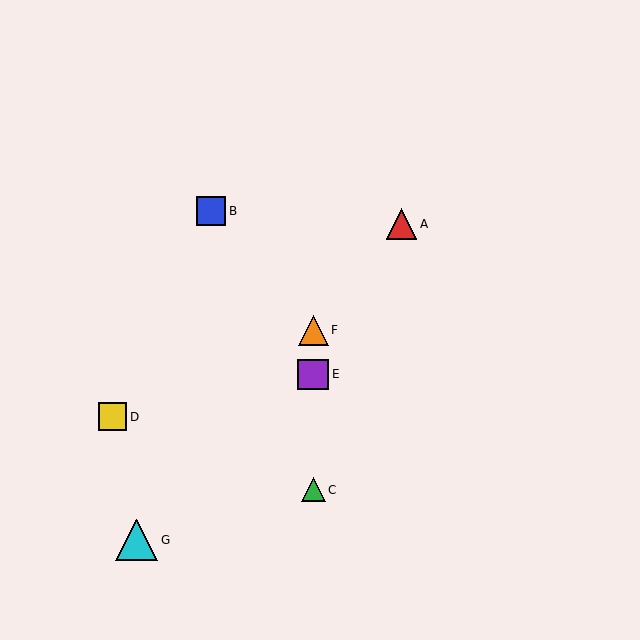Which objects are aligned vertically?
Objects C, E, F are aligned vertically.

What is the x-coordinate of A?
Object A is at x≈402.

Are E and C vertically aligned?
Yes, both are at x≈313.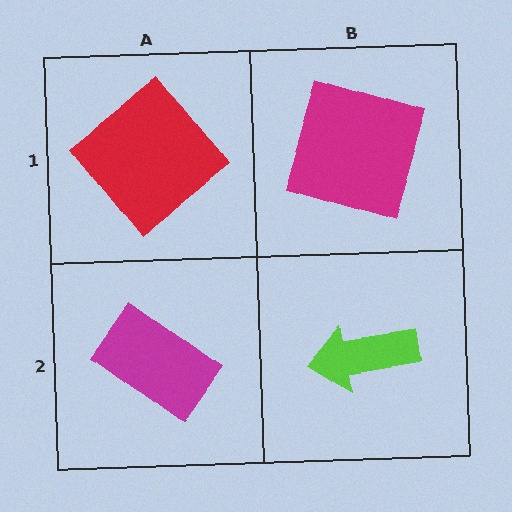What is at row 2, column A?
A magenta rectangle.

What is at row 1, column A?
A red diamond.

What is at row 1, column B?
A magenta square.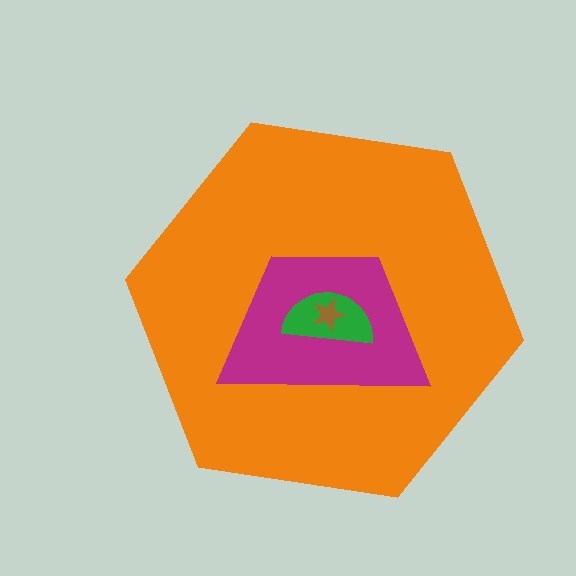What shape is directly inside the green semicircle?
The brown star.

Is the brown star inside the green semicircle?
Yes.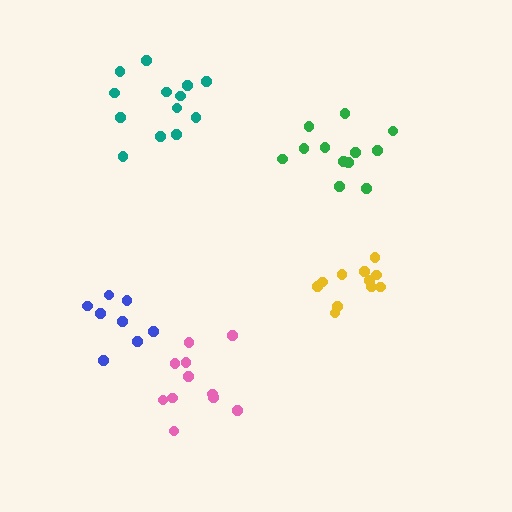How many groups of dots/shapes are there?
There are 5 groups.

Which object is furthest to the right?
The yellow cluster is rightmost.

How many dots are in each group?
Group 1: 11 dots, Group 2: 11 dots, Group 3: 12 dots, Group 4: 8 dots, Group 5: 13 dots (55 total).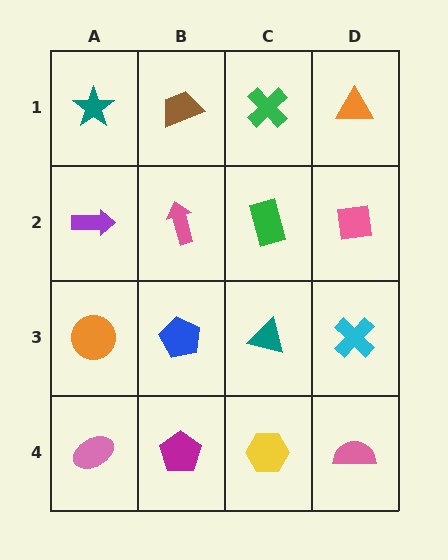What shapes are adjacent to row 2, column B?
A brown trapezoid (row 1, column B), a blue pentagon (row 3, column B), a purple arrow (row 2, column A), a green rectangle (row 2, column C).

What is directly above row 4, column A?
An orange circle.